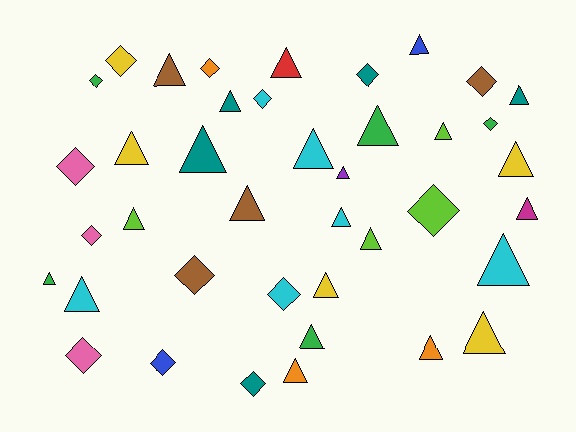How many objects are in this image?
There are 40 objects.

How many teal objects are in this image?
There are 5 teal objects.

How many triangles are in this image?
There are 25 triangles.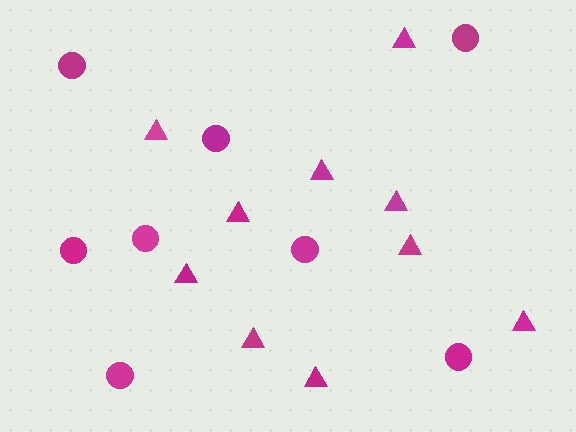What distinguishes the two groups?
There are 2 groups: one group of circles (8) and one group of triangles (10).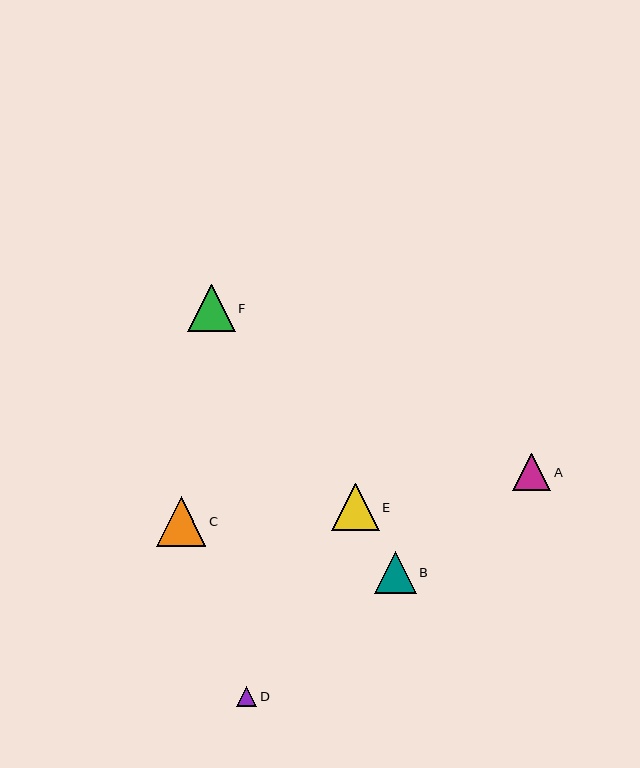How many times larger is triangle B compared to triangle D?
Triangle B is approximately 2.1 times the size of triangle D.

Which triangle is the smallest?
Triangle D is the smallest with a size of approximately 20 pixels.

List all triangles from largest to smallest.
From largest to smallest: C, F, E, B, A, D.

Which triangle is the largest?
Triangle C is the largest with a size of approximately 50 pixels.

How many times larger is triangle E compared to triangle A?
Triangle E is approximately 1.3 times the size of triangle A.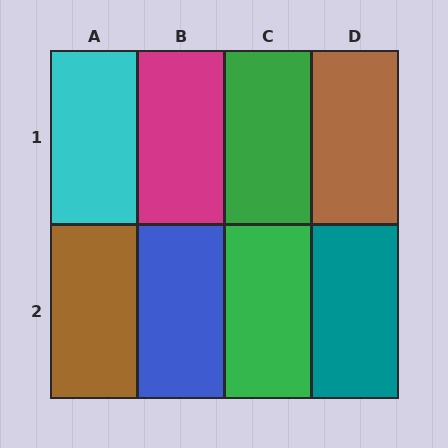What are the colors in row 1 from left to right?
Cyan, magenta, green, brown.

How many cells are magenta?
1 cell is magenta.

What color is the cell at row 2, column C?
Green.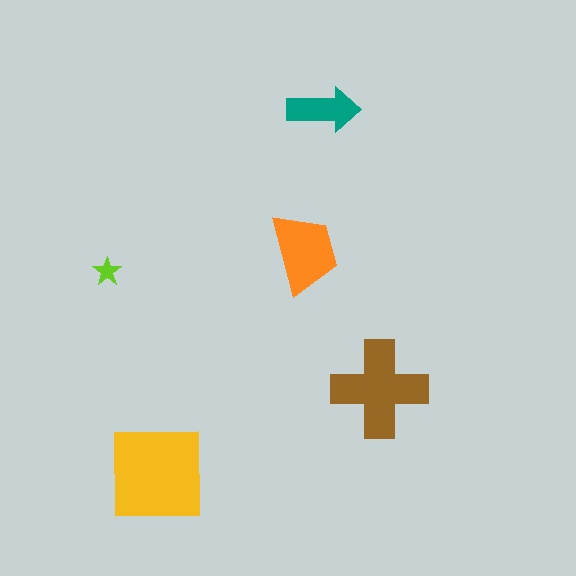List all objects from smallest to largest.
The lime star, the teal arrow, the orange trapezoid, the brown cross, the yellow square.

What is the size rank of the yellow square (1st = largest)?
1st.